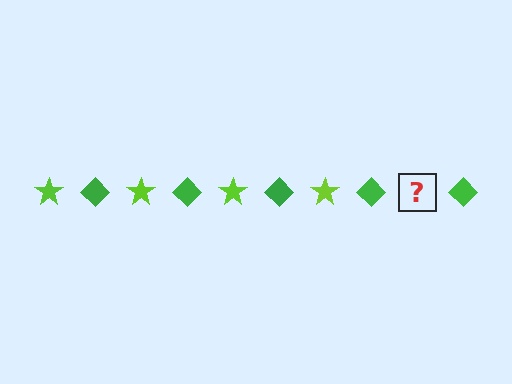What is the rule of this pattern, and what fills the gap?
The rule is that the pattern alternates between lime star and green diamond. The gap should be filled with a lime star.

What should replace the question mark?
The question mark should be replaced with a lime star.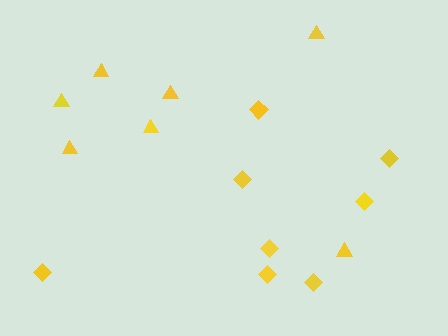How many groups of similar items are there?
There are 2 groups: one group of diamonds (8) and one group of triangles (7).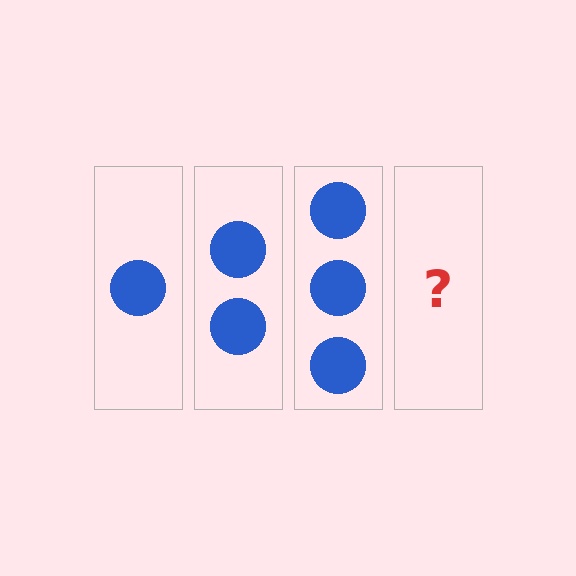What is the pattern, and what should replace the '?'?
The pattern is that each step adds one more circle. The '?' should be 4 circles.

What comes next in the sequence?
The next element should be 4 circles.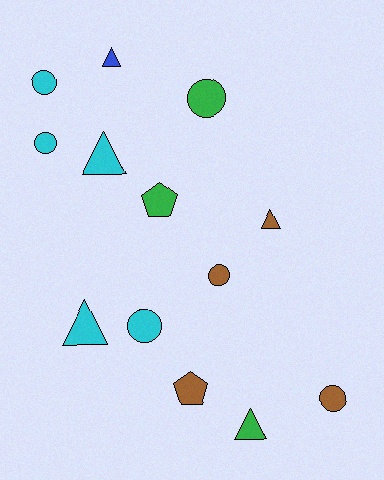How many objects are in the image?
There are 13 objects.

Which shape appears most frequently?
Circle, with 6 objects.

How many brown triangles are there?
There is 1 brown triangle.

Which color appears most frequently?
Cyan, with 5 objects.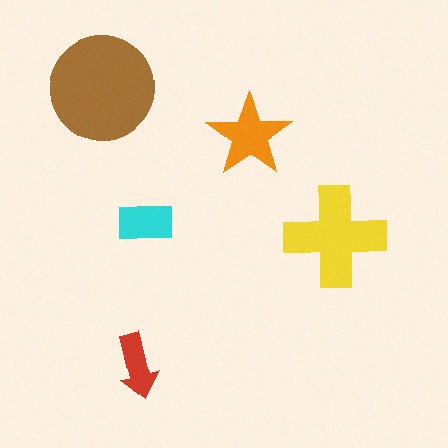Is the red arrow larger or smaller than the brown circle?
Smaller.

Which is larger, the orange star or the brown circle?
The brown circle.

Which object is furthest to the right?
The yellow cross is rightmost.